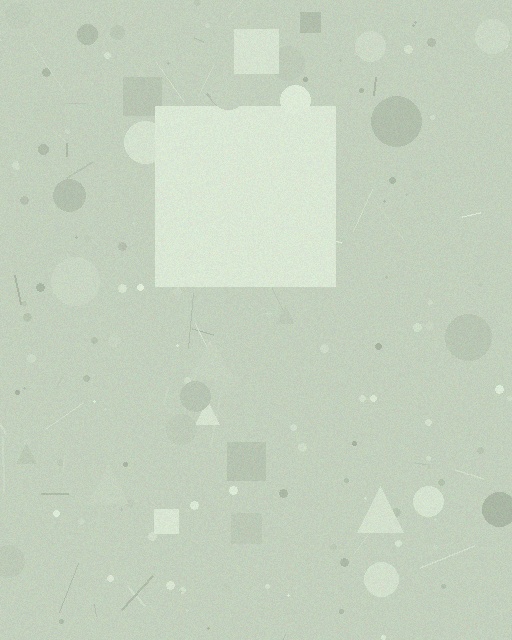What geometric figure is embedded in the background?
A square is embedded in the background.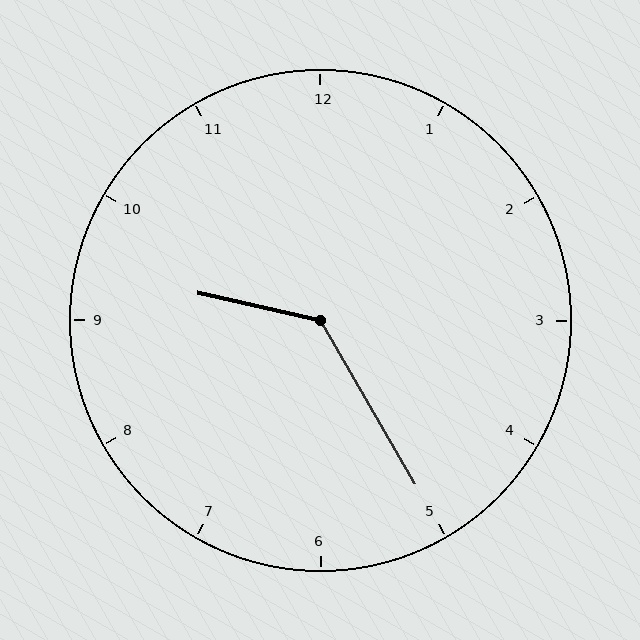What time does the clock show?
9:25.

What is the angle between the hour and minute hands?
Approximately 132 degrees.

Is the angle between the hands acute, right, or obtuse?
It is obtuse.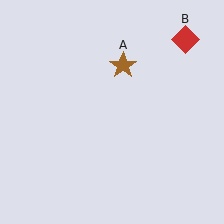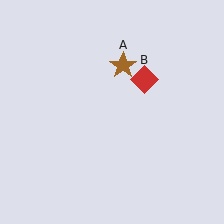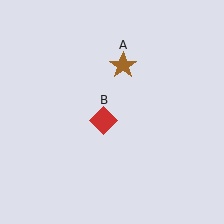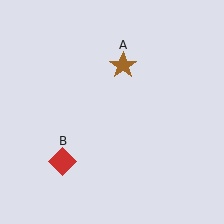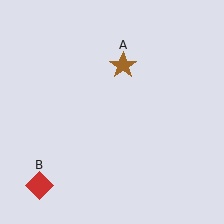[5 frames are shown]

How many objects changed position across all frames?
1 object changed position: red diamond (object B).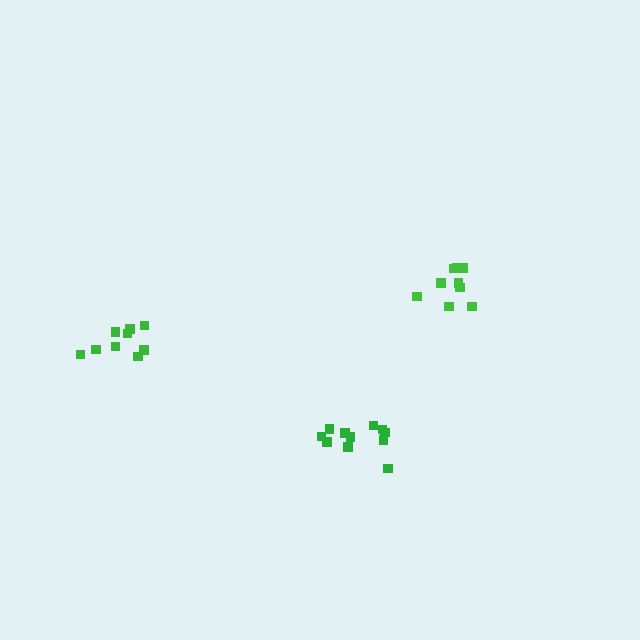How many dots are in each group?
Group 1: 11 dots, Group 2: 9 dots, Group 3: 9 dots (29 total).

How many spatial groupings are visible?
There are 3 spatial groupings.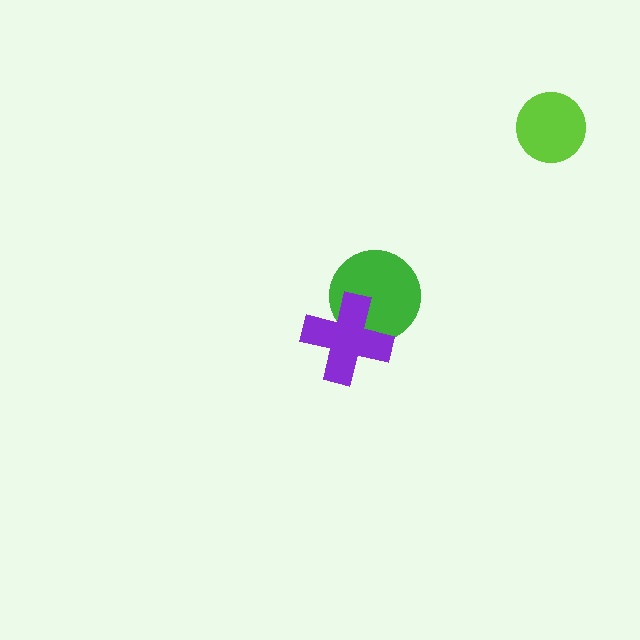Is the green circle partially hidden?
Yes, it is partially covered by another shape.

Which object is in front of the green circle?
The purple cross is in front of the green circle.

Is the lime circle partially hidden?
No, no other shape covers it.